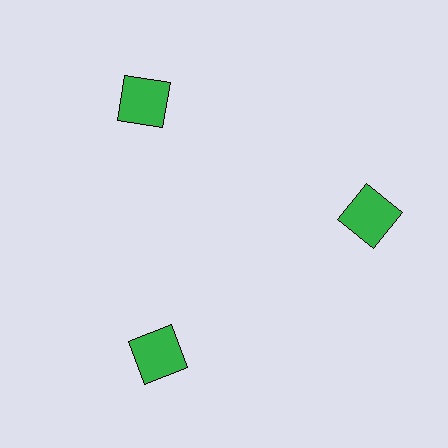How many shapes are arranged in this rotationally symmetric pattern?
There are 3 shapes, arranged in 3 groups of 1.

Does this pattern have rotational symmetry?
Yes, this pattern has 3-fold rotational symmetry. It looks the same after rotating 120 degrees around the center.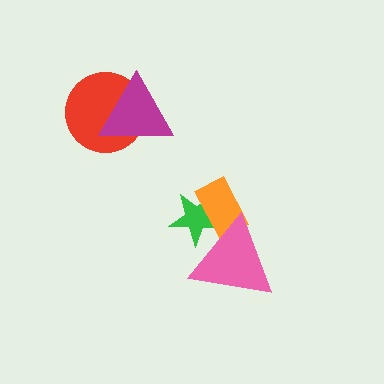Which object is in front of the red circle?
The magenta triangle is in front of the red circle.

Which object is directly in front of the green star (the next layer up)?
The orange rectangle is directly in front of the green star.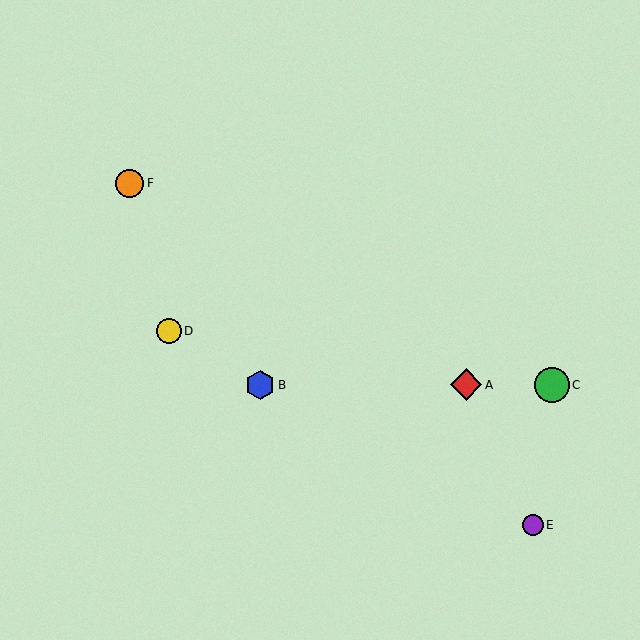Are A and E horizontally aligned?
No, A is at y≈385 and E is at y≈525.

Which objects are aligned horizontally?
Objects A, B, C are aligned horizontally.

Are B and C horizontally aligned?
Yes, both are at y≈385.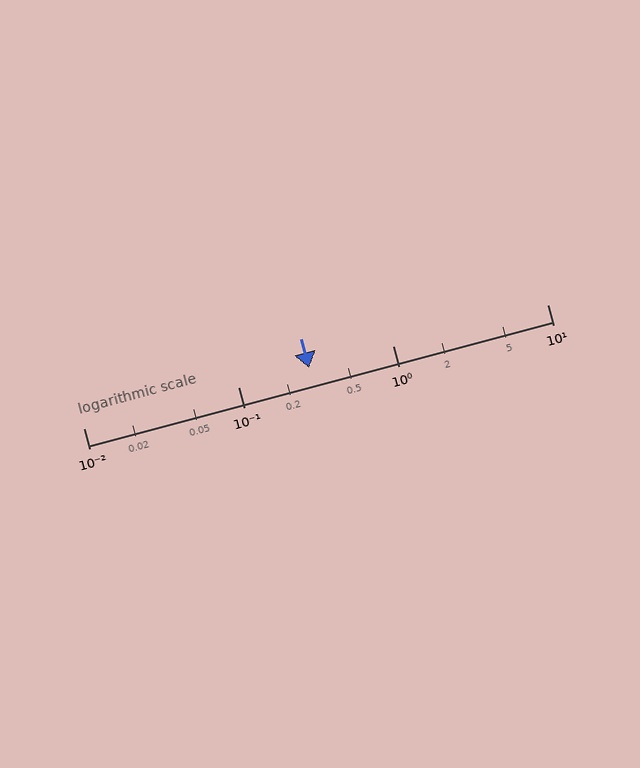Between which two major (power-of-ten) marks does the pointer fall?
The pointer is between 0.1 and 1.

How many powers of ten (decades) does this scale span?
The scale spans 3 decades, from 0.01 to 10.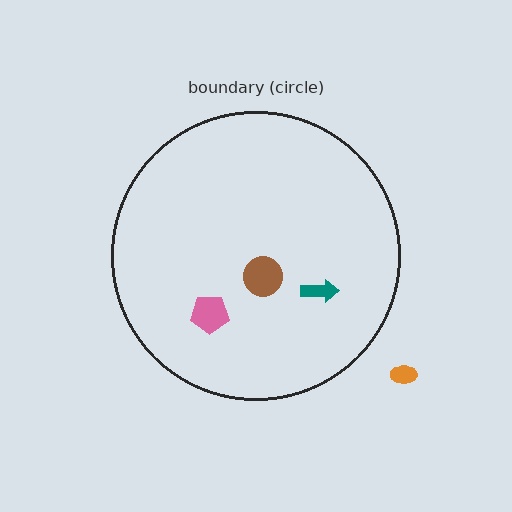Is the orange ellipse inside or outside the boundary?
Outside.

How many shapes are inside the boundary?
3 inside, 1 outside.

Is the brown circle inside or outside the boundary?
Inside.